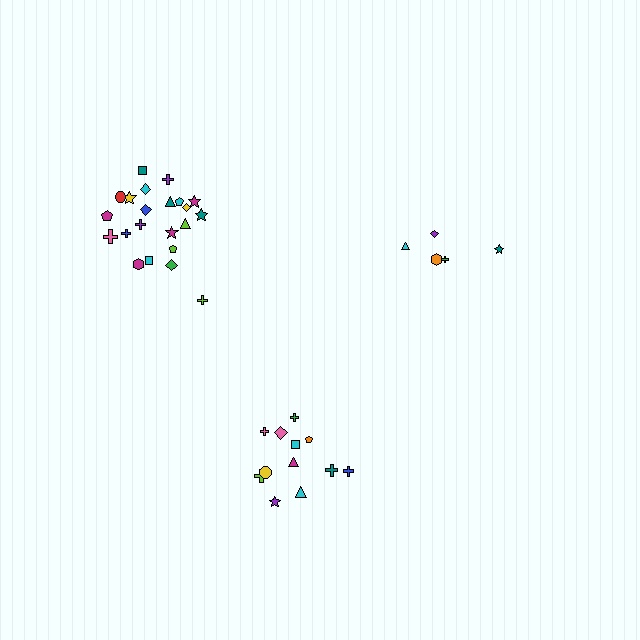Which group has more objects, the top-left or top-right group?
The top-left group.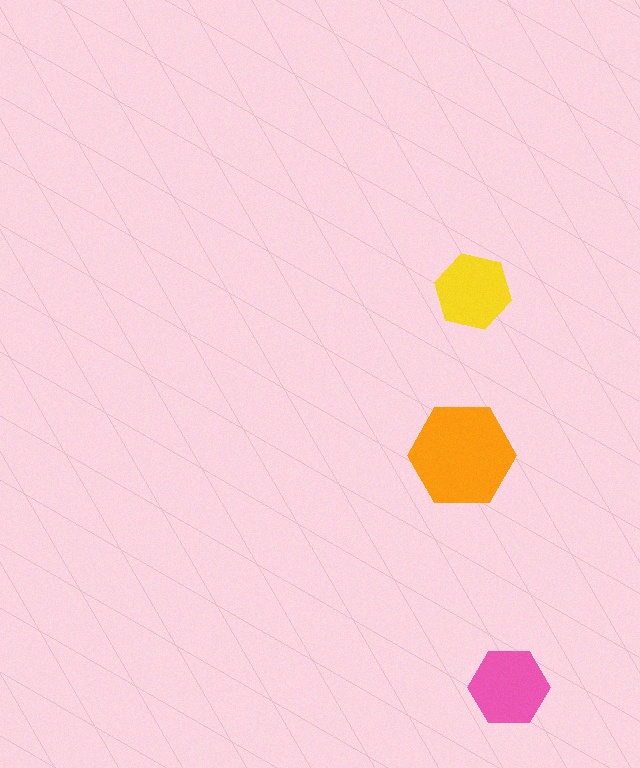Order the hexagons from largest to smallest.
the orange one, the pink one, the yellow one.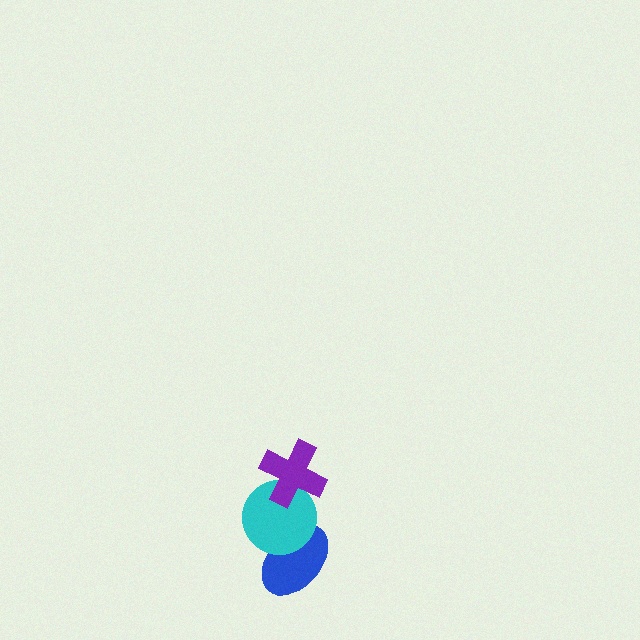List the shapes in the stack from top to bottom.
From top to bottom: the purple cross, the cyan circle, the blue ellipse.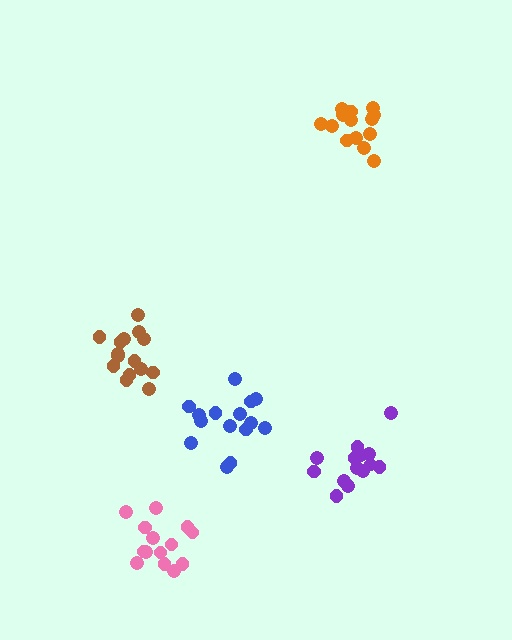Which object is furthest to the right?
The orange cluster is rightmost.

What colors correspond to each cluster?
The clusters are colored: orange, purple, brown, pink, blue.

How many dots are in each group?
Group 1: 14 dots, Group 2: 14 dots, Group 3: 15 dots, Group 4: 14 dots, Group 5: 15 dots (72 total).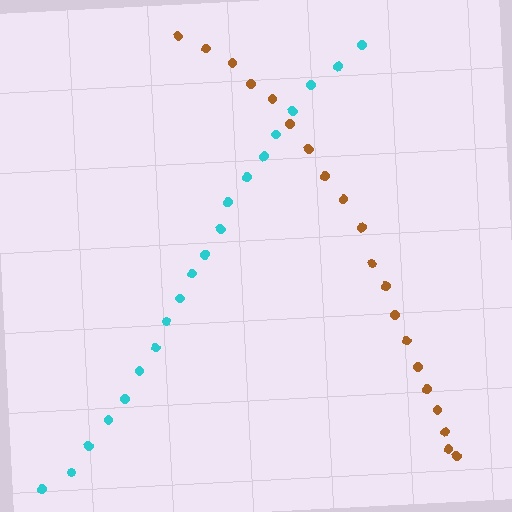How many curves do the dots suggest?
There are 2 distinct paths.